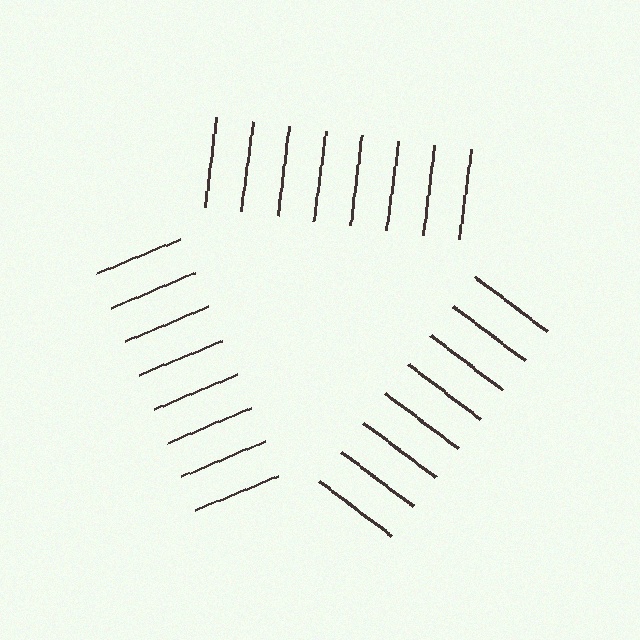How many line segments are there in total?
24 — 8 along each of the 3 edges.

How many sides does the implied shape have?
3 sides — the line-ends trace a triangle.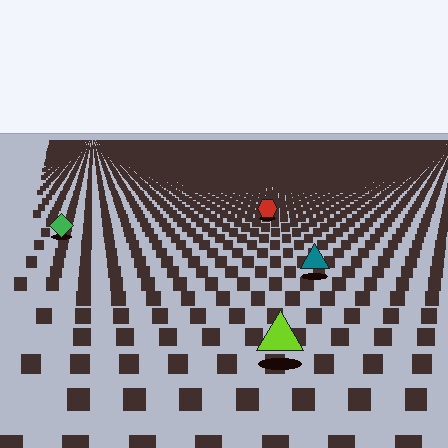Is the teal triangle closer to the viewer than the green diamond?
Yes. The teal triangle is closer — you can tell from the texture gradient: the ground texture is coarser near it.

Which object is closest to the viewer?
The lime triangle is closest. The texture marks near it are larger and more spread out.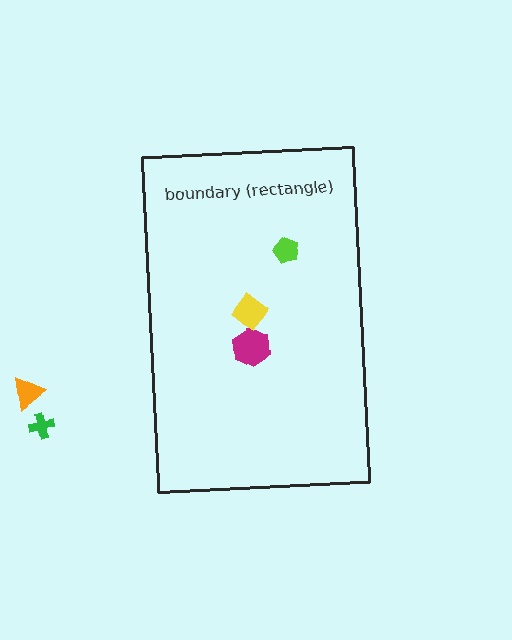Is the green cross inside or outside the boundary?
Outside.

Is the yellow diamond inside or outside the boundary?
Inside.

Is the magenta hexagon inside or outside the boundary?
Inside.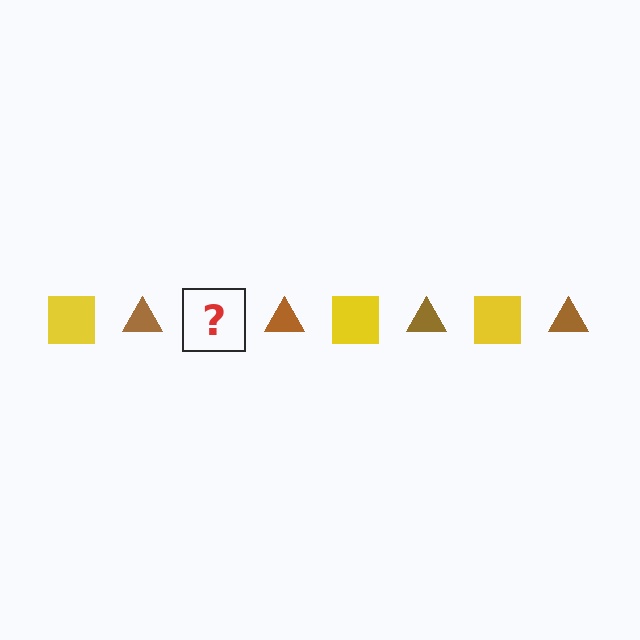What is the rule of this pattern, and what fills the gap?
The rule is that the pattern alternates between yellow square and brown triangle. The gap should be filled with a yellow square.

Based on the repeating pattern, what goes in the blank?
The blank should be a yellow square.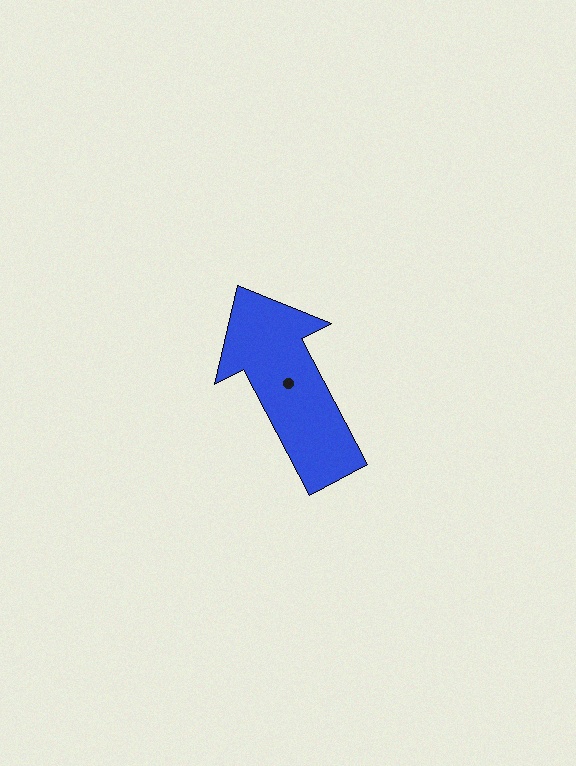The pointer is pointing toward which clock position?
Roughly 11 o'clock.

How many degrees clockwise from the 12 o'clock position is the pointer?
Approximately 332 degrees.